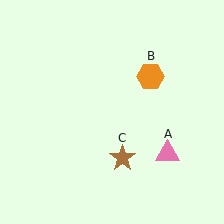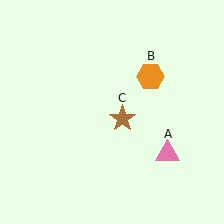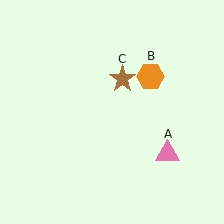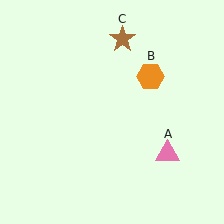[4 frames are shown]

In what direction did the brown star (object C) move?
The brown star (object C) moved up.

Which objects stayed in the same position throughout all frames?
Pink triangle (object A) and orange hexagon (object B) remained stationary.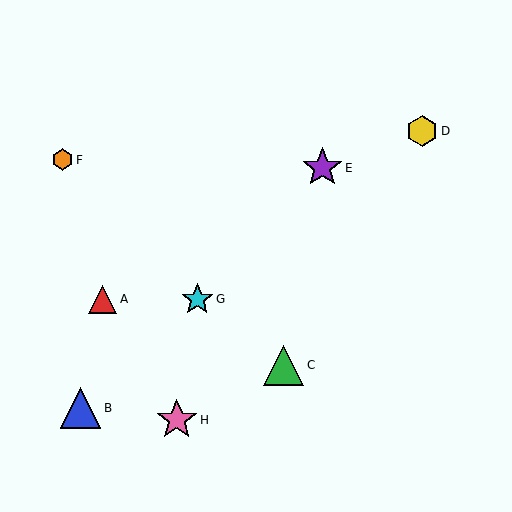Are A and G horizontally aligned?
Yes, both are at y≈299.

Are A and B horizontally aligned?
No, A is at y≈299 and B is at y≈408.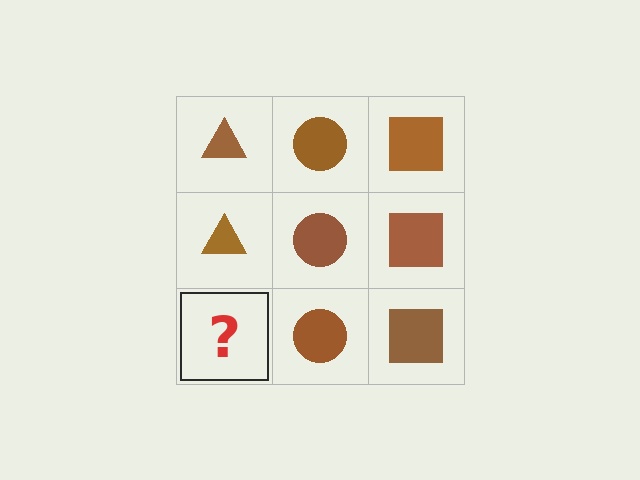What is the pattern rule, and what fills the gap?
The rule is that each column has a consistent shape. The gap should be filled with a brown triangle.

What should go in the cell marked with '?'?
The missing cell should contain a brown triangle.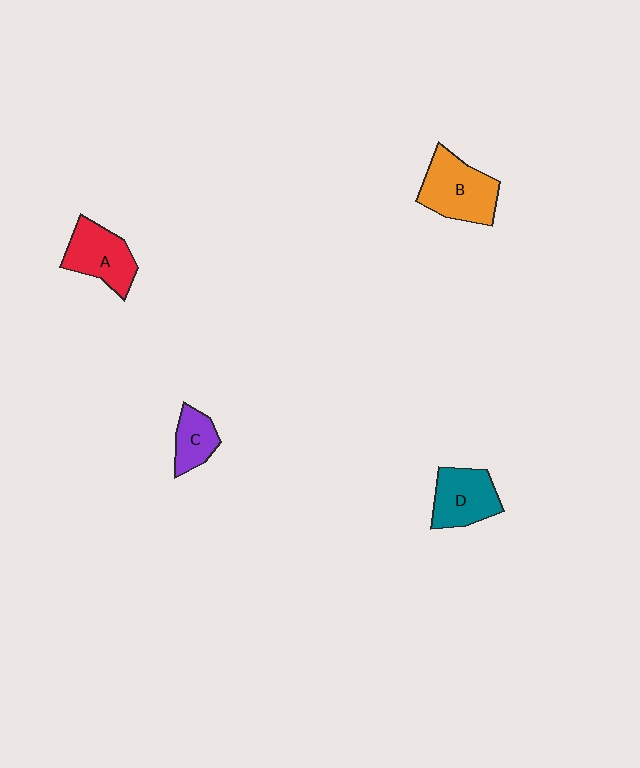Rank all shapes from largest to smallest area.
From largest to smallest: B (orange), A (red), D (teal), C (purple).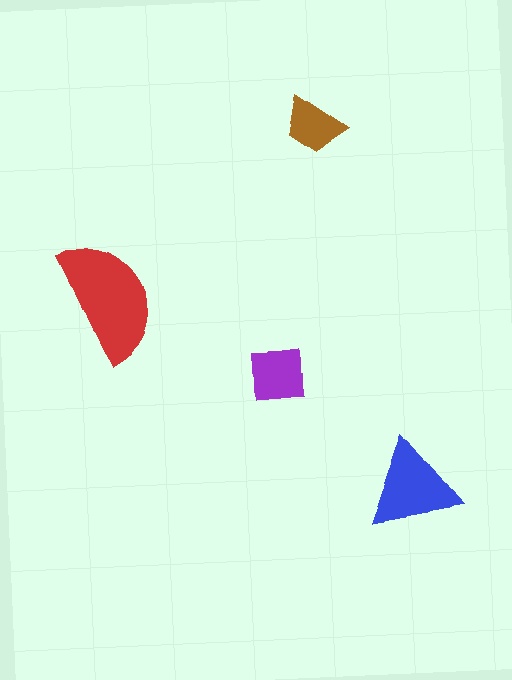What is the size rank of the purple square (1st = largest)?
3rd.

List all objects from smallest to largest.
The brown trapezoid, the purple square, the blue triangle, the red semicircle.